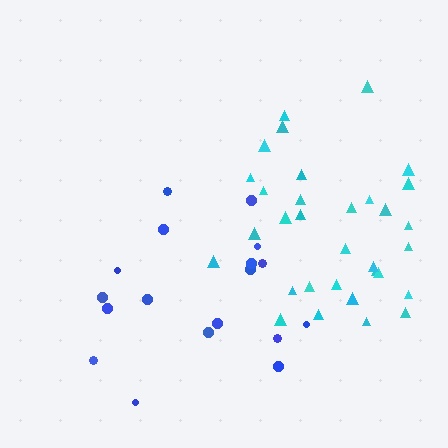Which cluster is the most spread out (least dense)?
Blue.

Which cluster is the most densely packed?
Cyan.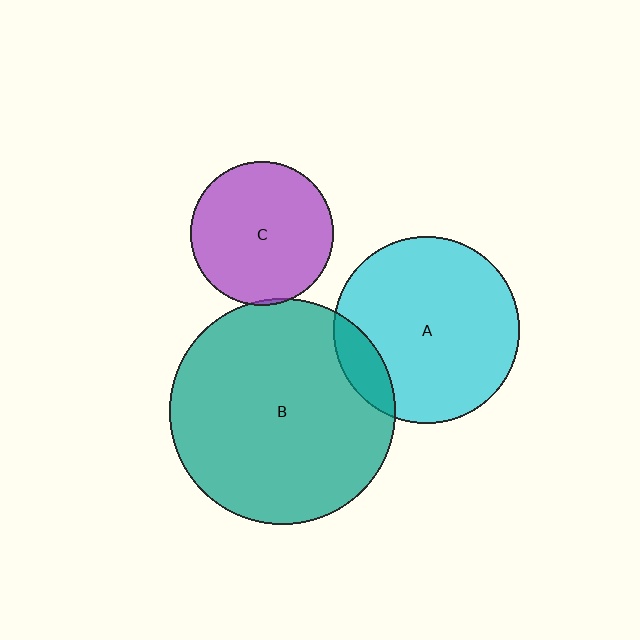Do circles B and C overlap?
Yes.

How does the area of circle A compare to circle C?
Approximately 1.7 times.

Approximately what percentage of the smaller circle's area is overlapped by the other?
Approximately 5%.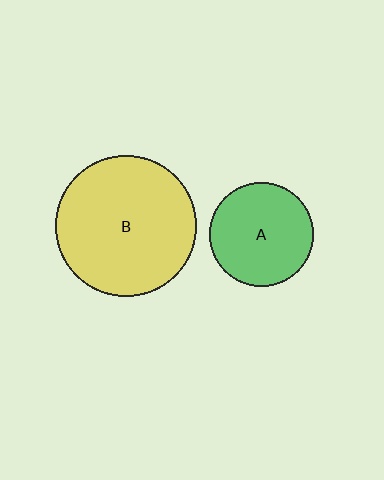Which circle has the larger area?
Circle B (yellow).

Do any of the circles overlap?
No, none of the circles overlap.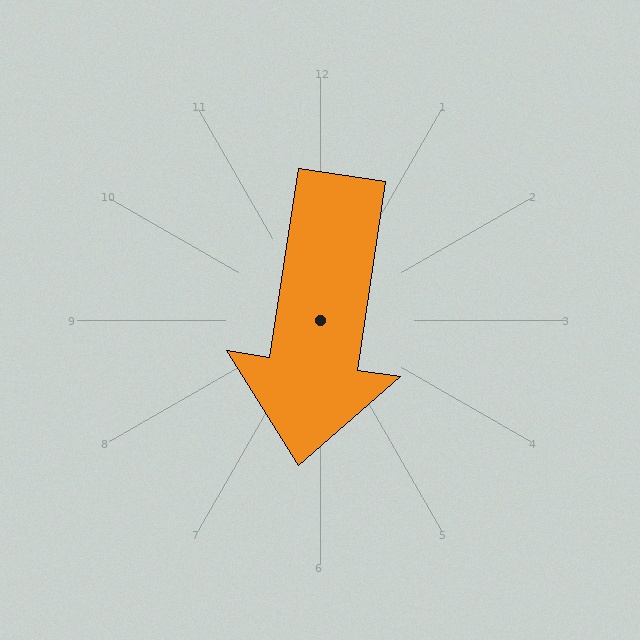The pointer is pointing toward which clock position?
Roughly 6 o'clock.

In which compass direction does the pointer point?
South.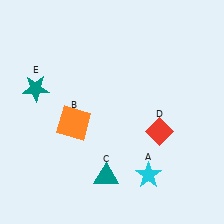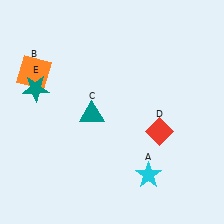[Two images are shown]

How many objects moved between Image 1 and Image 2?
2 objects moved between the two images.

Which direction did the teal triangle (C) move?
The teal triangle (C) moved up.